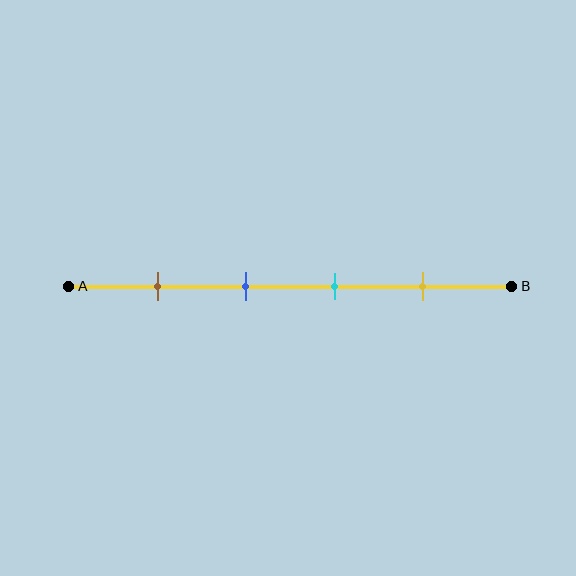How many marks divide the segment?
There are 4 marks dividing the segment.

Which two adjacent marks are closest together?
The blue and cyan marks are the closest adjacent pair.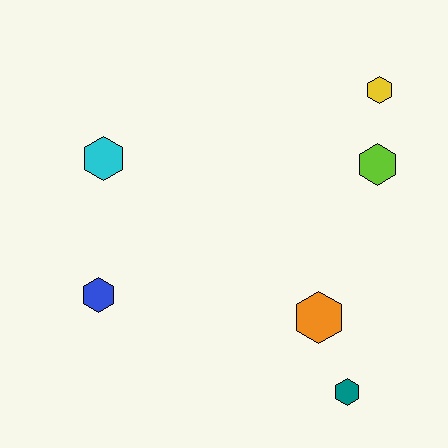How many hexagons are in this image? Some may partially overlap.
There are 6 hexagons.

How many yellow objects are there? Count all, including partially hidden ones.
There is 1 yellow object.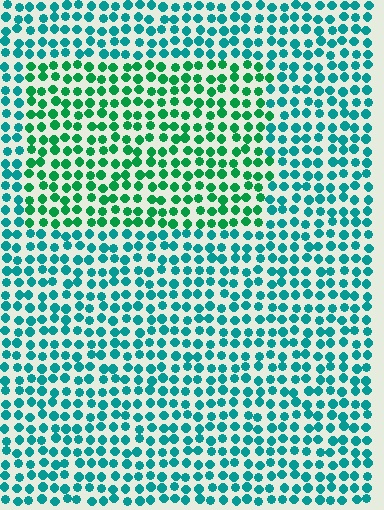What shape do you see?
I see a rectangle.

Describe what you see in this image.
The image is filled with small teal elements in a uniform arrangement. A rectangle-shaped region is visible where the elements are tinted to a slightly different hue, forming a subtle color boundary.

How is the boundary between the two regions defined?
The boundary is defined purely by a slight shift in hue (about 34 degrees). Spacing, size, and orientation are identical on both sides.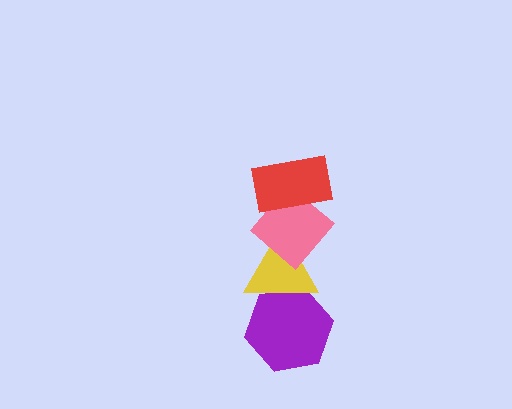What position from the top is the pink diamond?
The pink diamond is 2nd from the top.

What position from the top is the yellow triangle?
The yellow triangle is 3rd from the top.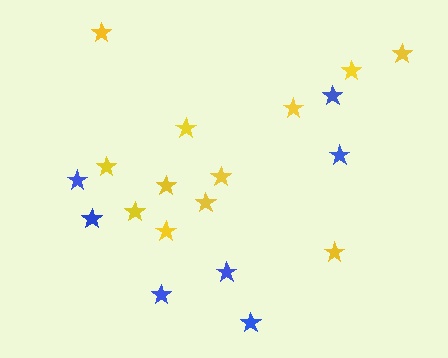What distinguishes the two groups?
There are 2 groups: one group of blue stars (7) and one group of yellow stars (12).